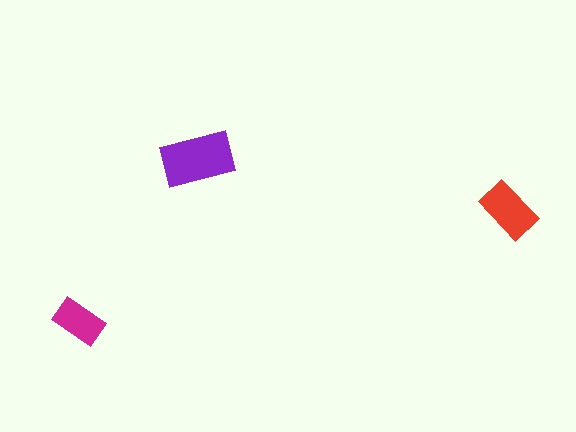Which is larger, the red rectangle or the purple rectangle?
The purple one.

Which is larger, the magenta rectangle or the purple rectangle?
The purple one.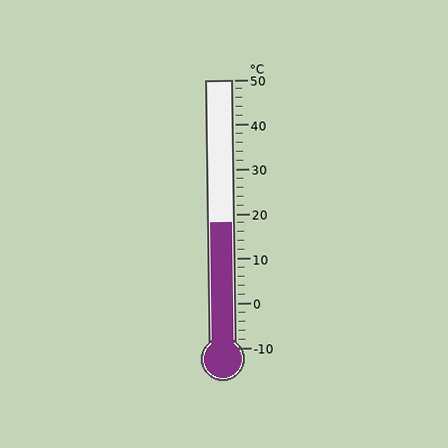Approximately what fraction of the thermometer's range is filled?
The thermometer is filled to approximately 45% of its range.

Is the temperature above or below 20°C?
The temperature is below 20°C.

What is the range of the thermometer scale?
The thermometer scale ranges from -10°C to 50°C.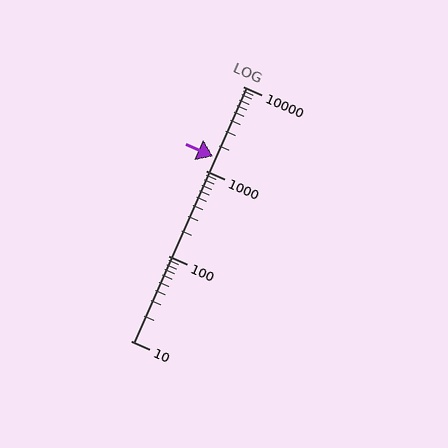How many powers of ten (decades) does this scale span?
The scale spans 3 decades, from 10 to 10000.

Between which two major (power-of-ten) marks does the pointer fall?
The pointer is between 1000 and 10000.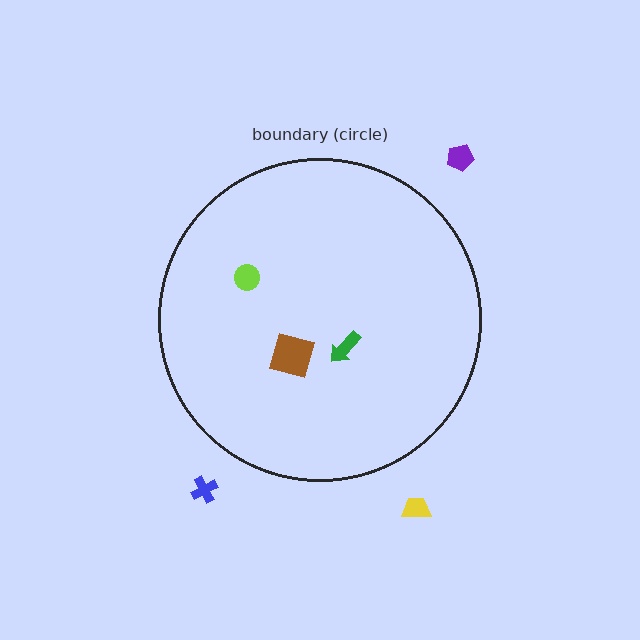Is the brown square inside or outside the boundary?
Inside.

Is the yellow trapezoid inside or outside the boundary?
Outside.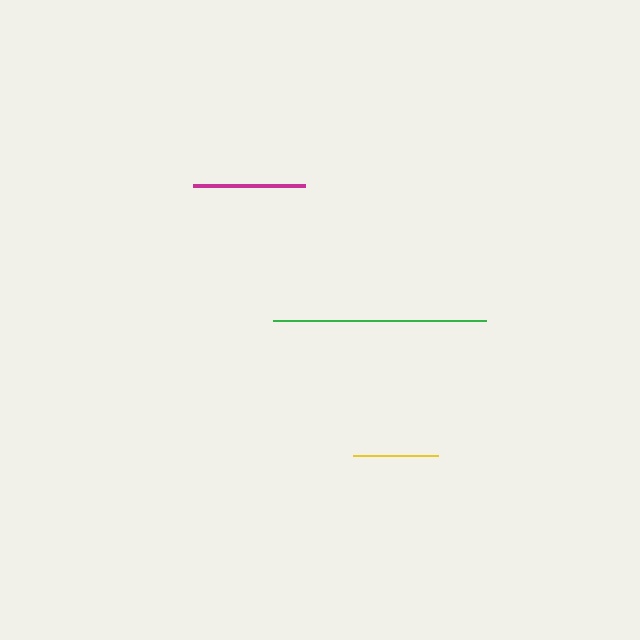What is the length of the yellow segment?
The yellow segment is approximately 85 pixels long.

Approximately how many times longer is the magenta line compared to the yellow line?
The magenta line is approximately 1.3 times the length of the yellow line.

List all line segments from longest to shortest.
From longest to shortest: green, magenta, yellow.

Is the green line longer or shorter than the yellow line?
The green line is longer than the yellow line.